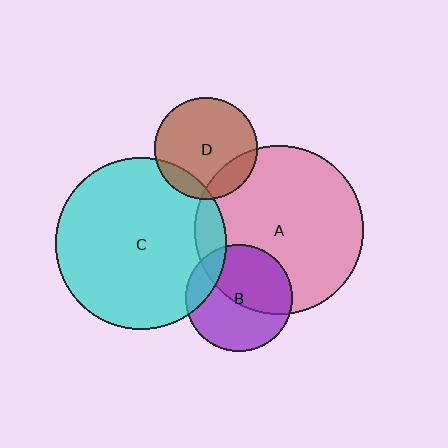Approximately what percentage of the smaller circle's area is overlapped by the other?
Approximately 10%.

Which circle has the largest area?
Circle C (cyan).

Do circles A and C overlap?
Yes.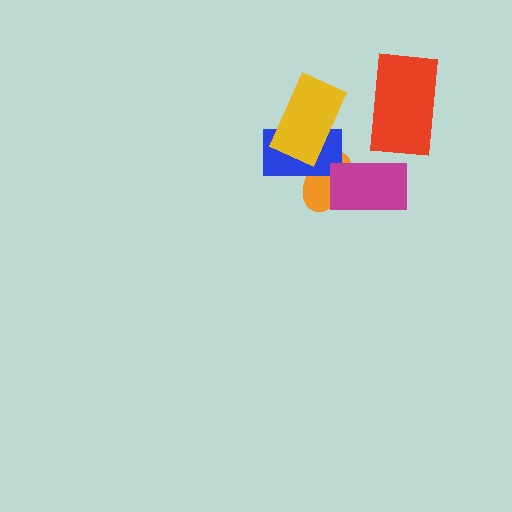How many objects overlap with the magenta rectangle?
1 object overlaps with the magenta rectangle.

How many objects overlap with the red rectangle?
0 objects overlap with the red rectangle.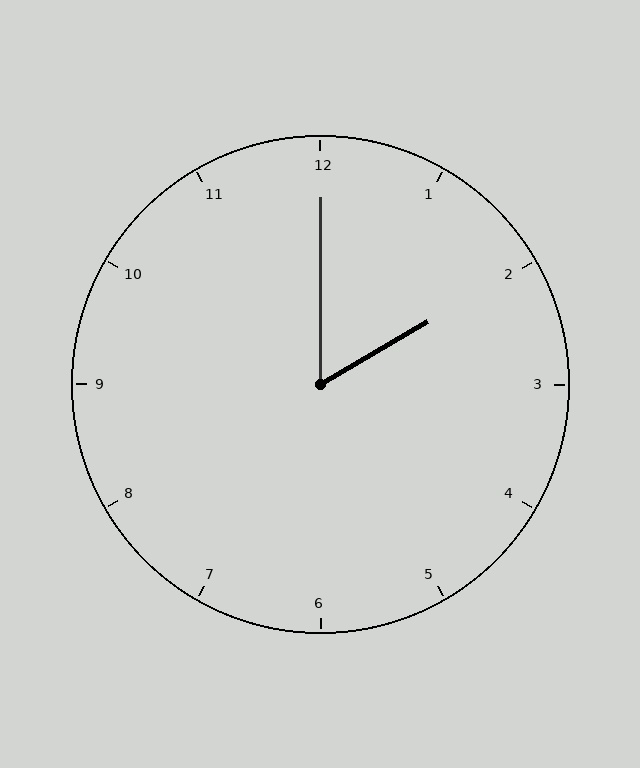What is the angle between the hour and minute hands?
Approximately 60 degrees.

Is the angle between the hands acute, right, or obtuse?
It is acute.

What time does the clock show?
2:00.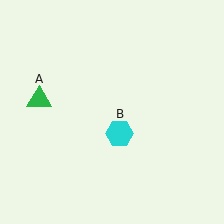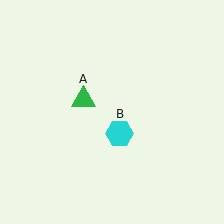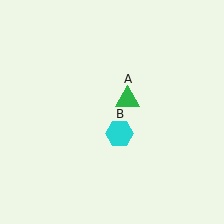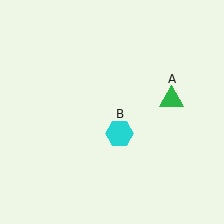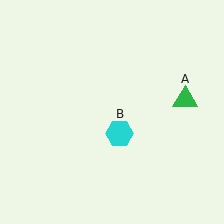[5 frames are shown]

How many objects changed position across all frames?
1 object changed position: green triangle (object A).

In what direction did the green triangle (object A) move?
The green triangle (object A) moved right.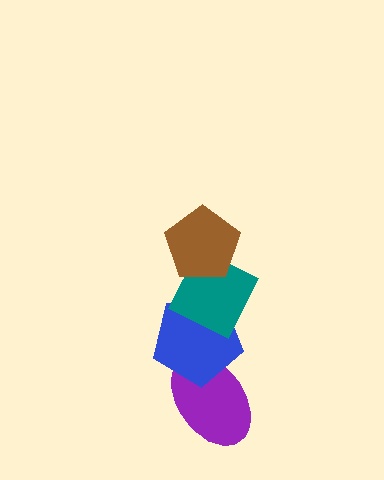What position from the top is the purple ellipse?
The purple ellipse is 4th from the top.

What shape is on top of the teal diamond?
The brown pentagon is on top of the teal diamond.